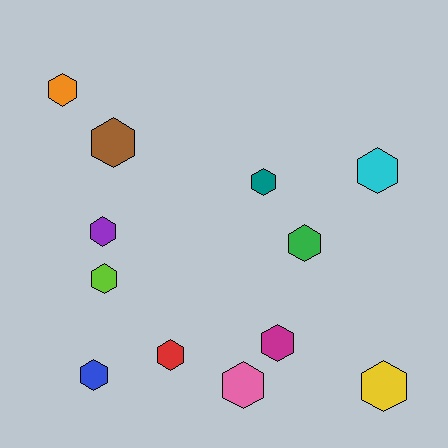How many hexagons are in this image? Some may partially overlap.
There are 12 hexagons.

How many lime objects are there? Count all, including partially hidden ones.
There is 1 lime object.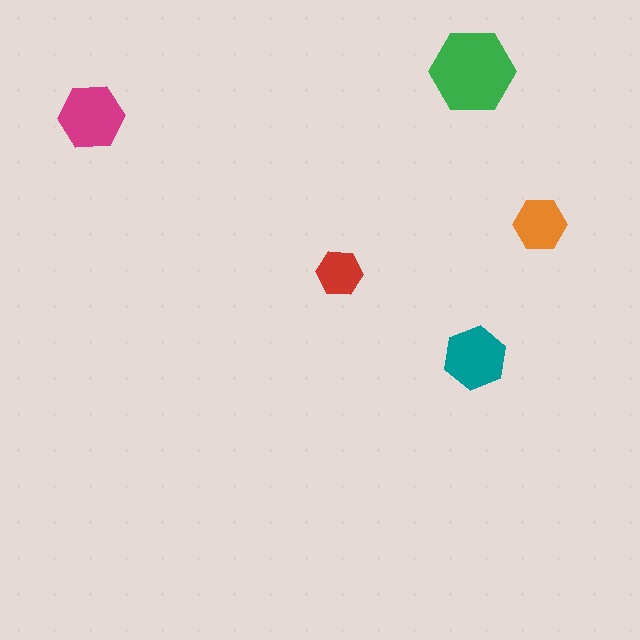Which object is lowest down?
The teal hexagon is bottommost.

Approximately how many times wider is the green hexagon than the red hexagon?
About 2 times wider.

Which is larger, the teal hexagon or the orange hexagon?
The teal one.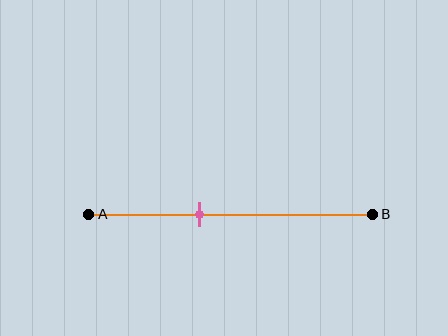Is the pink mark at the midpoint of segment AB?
No, the mark is at about 40% from A, not at the 50% midpoint.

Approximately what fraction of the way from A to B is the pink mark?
The pink mark is approximately 40% of the way from A to B.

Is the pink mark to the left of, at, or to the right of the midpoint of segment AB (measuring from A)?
The pink mark is to the left of the midpoint of segment AB.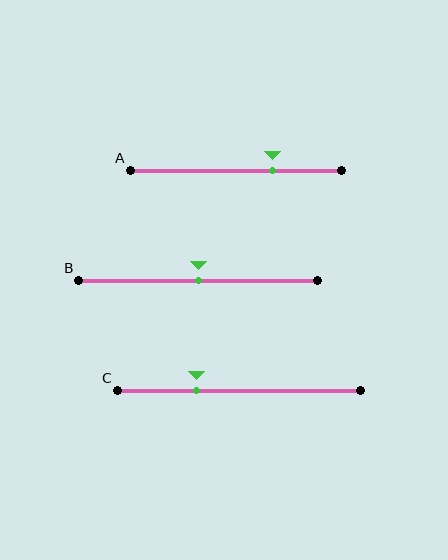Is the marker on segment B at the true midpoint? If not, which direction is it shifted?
Yes, the marker on segment B is at the true midpoint.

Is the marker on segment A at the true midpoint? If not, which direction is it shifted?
No, the marker on segment A is shifted to the right by about 17% of the segment length.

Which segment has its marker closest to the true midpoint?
Segment B has its marker closest to the true midpoint.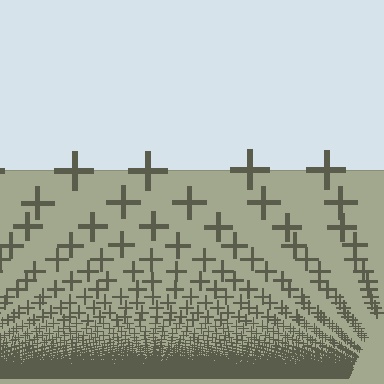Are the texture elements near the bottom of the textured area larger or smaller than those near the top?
Smaller. The gradient is inverted — elements near the bottom are smaller and denser.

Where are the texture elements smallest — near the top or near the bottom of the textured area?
Near the bottom.